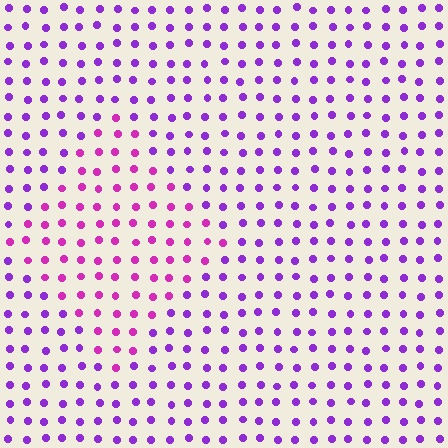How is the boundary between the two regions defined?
The boundary is defined purely by a slight shift in hue (about 34 degrees). Spacing, size, and orientation are identical on both sides.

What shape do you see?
I see a diamond.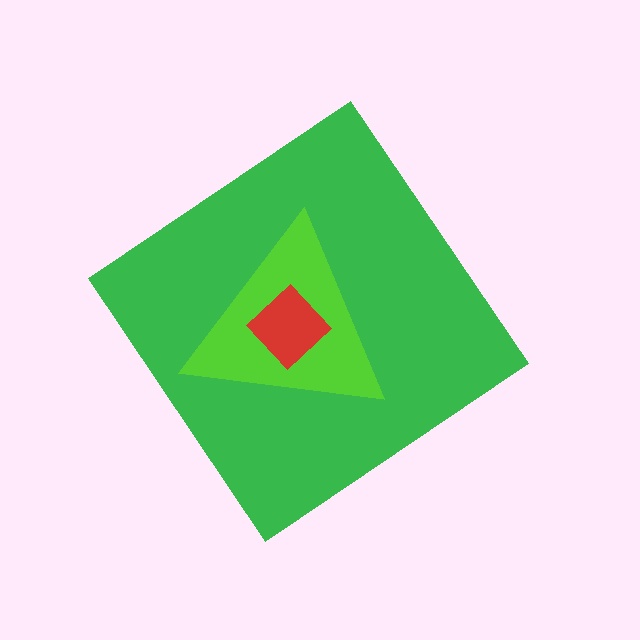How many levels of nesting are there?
3.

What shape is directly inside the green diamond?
The lime triangle.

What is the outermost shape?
The green diamond.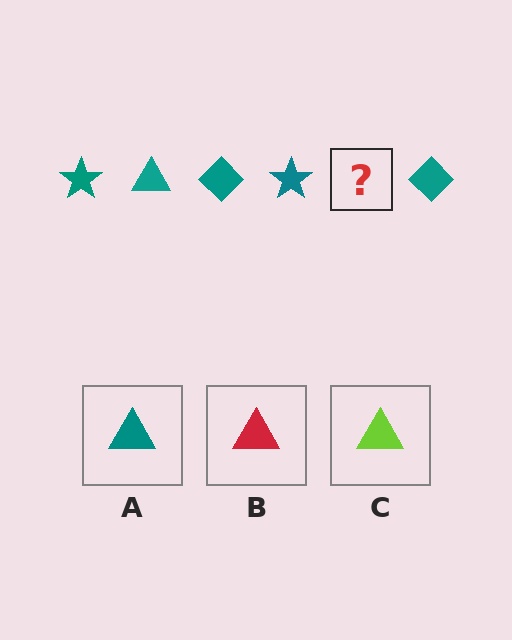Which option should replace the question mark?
Option A.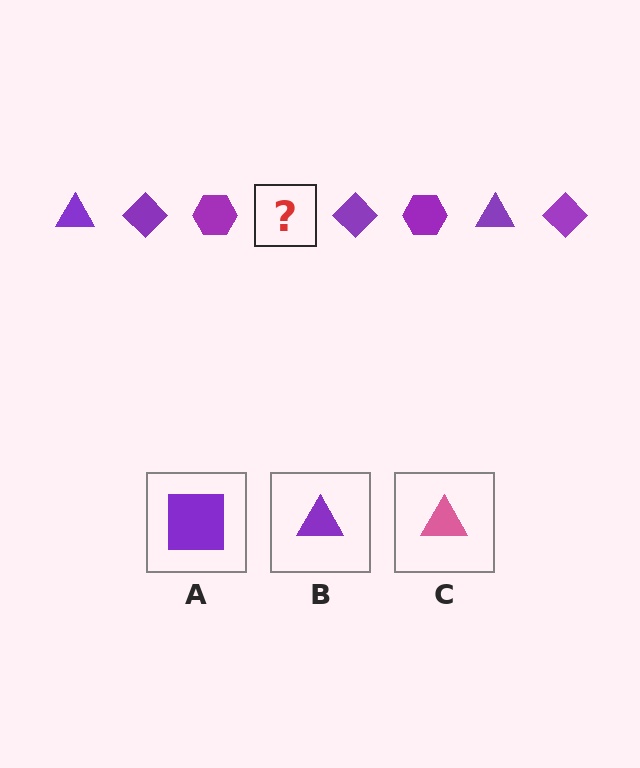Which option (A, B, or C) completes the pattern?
B.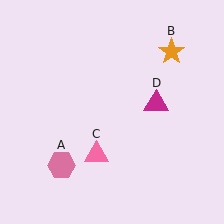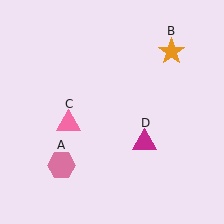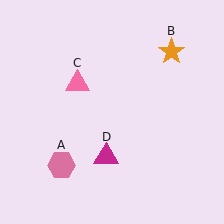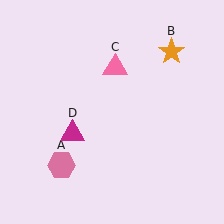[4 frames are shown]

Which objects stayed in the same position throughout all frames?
Pink hexagon (object A) and orange star (object B) remained stationary.